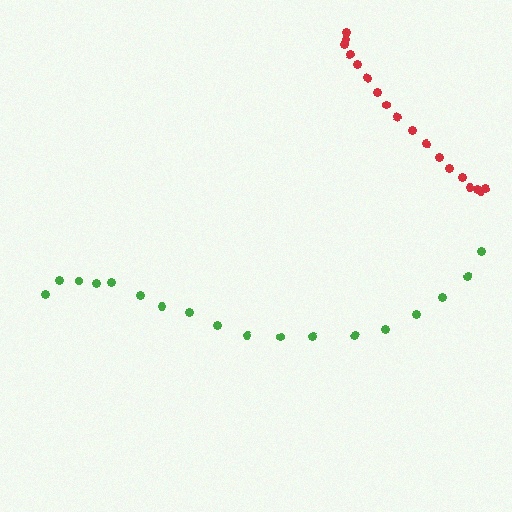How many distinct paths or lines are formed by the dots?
There are 2 distinct paths.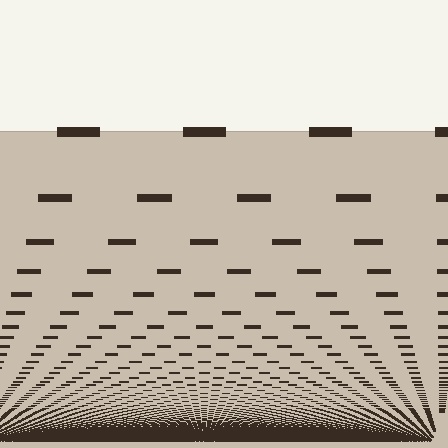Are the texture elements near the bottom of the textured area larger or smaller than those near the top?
Smaller. The gradient is inverted — elements near the bottom are smaller and denser.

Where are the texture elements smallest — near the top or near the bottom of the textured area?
Near the bottom.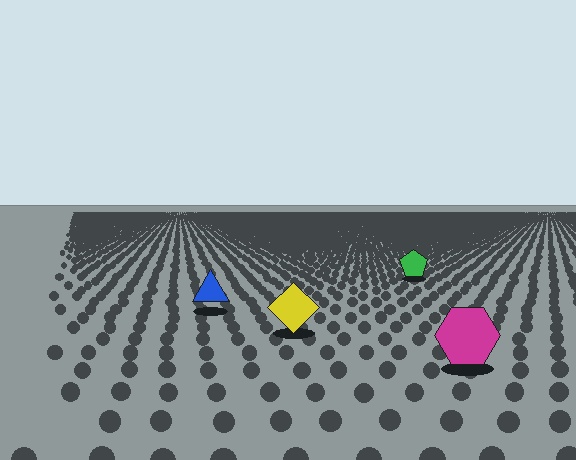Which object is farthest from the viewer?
The green pentagon is farthest from the viewer. It appears smaller and the ground texture around it is denser.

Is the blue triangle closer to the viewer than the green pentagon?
Yes. The blue triangle is closer — you can tell from the texture gradient: the ground texture is coarser near it.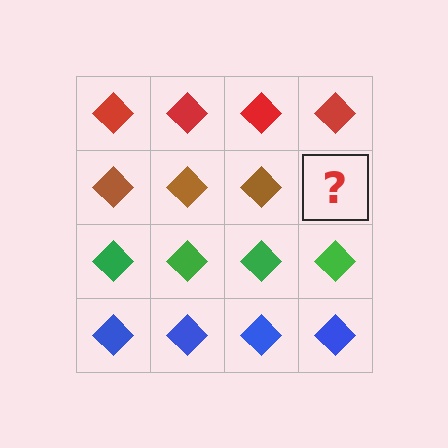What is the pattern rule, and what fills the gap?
The rule is that each row has a consistent color. The gap should be filled with a brown diamond.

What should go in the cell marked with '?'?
The missing cell should contain a brown diamond.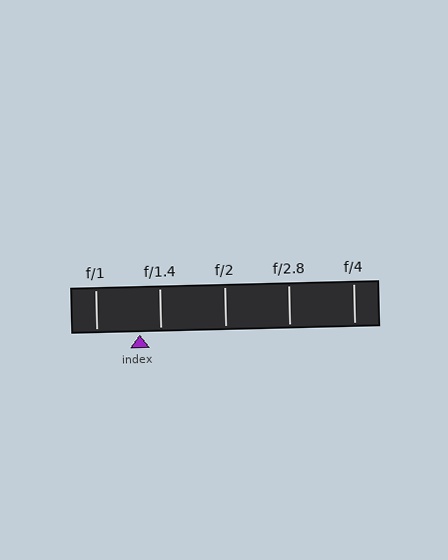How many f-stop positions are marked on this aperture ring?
There are 5 f-stop positions marked.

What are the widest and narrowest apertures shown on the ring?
The widest aperture shown is f/1 and the narrowest is f/4.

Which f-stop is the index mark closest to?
The index mark is closest to f/1.4.